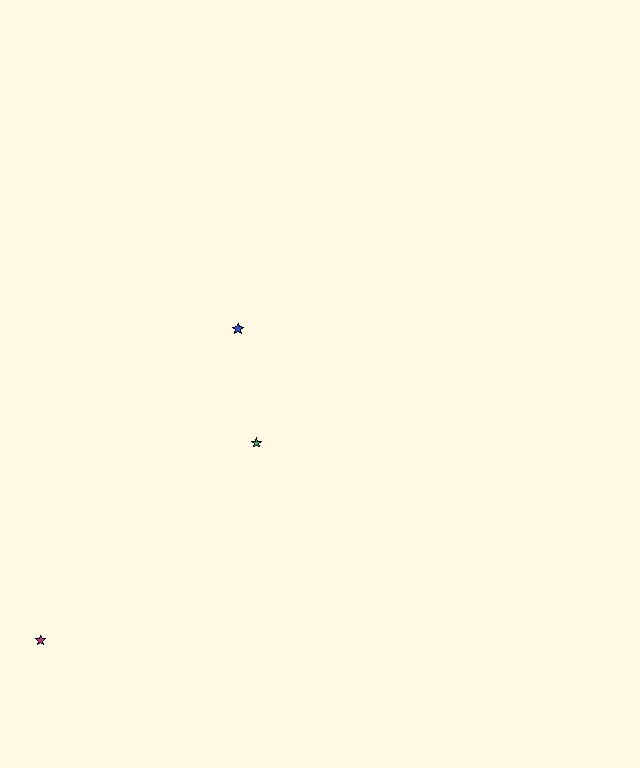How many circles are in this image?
There are no circles.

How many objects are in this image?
There are 3 objects.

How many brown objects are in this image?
There are no brown objects.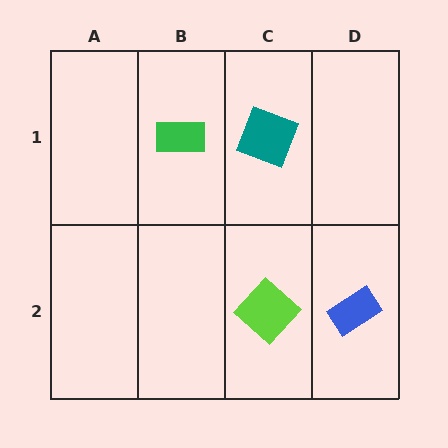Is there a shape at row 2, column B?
No, that cell is empty.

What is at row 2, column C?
A lime diamond.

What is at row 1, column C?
A teal square.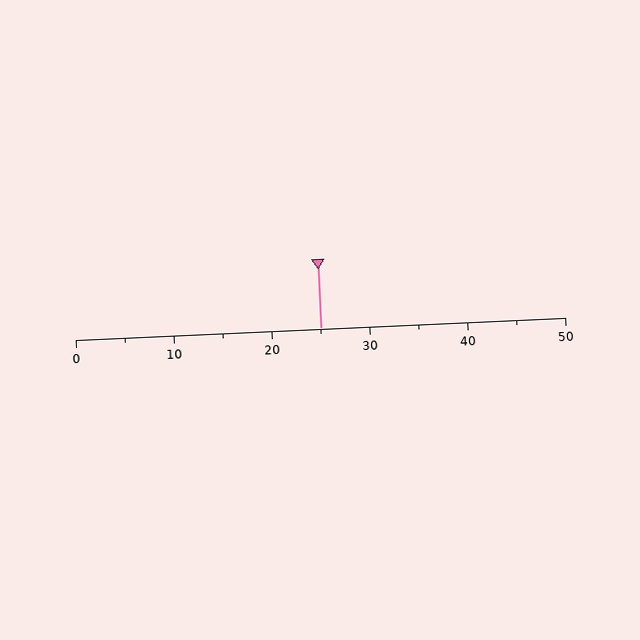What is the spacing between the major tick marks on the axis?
The major ticks are spaced 10 apart.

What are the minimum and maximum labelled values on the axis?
The axis runs from 0 to 50.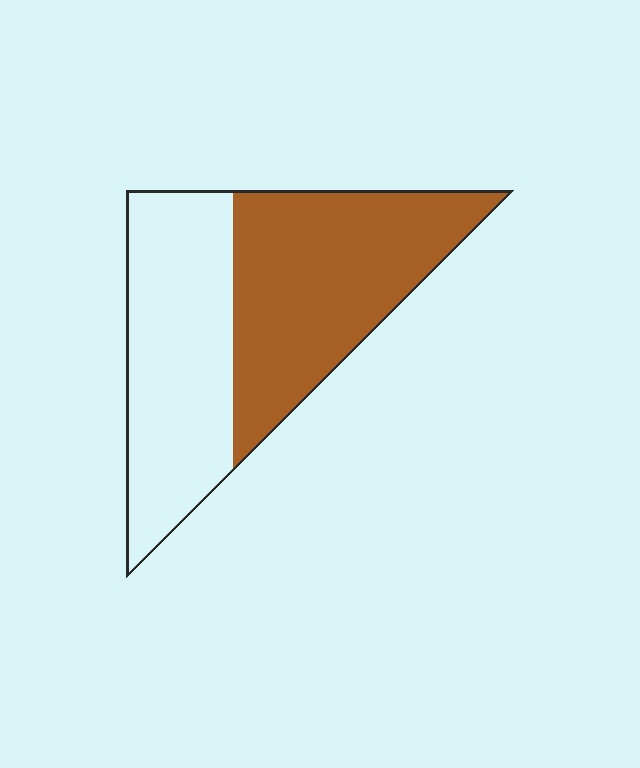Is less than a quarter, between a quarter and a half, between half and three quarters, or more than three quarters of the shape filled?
Between half and three quarters.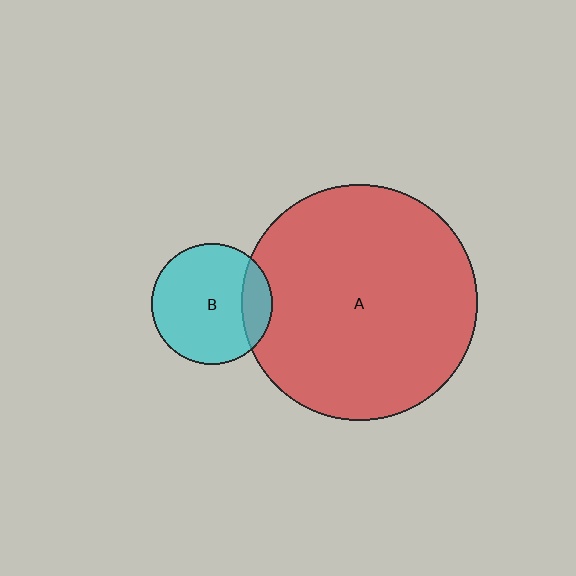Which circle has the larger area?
Circle A (red).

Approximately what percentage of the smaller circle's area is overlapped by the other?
Approximately 15%.